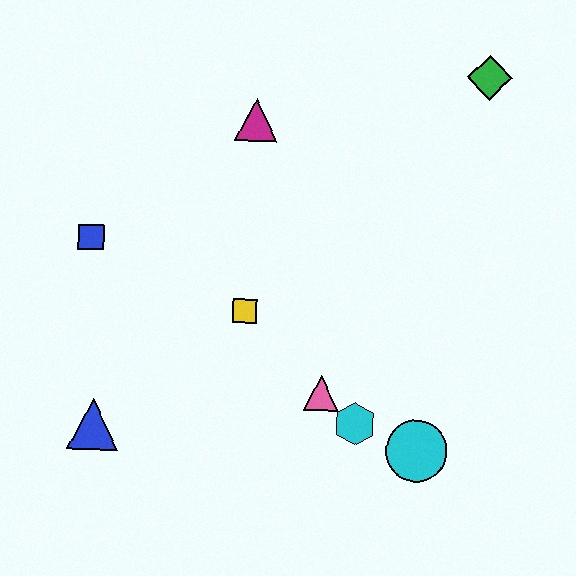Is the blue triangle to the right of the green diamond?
No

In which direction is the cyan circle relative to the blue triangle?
The cyan circle is to the right of the blue triangle.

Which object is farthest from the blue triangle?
The green diamond is farthest from the blue triangle.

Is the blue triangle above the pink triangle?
No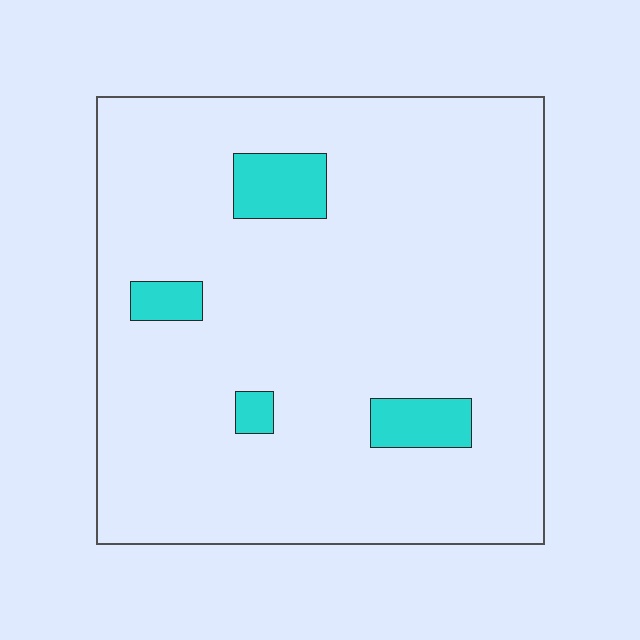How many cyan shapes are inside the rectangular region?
4.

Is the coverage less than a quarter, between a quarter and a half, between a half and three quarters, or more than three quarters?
Less than a quarter.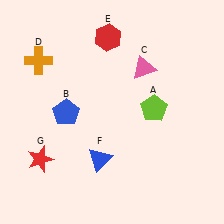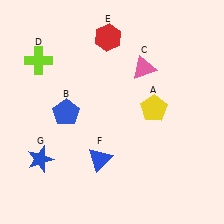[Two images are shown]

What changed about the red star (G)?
In Image 1, G is red. In Image 2, it changed to blue.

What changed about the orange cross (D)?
In Image 1, D is orange. In Image 2, it changed to lime.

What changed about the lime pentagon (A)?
In Image 1, A is lime. In Image 2, it changed to yellow.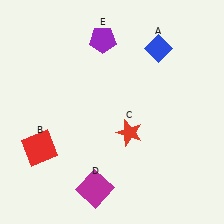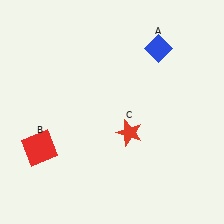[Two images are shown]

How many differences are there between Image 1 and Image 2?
There are 2 differences between the two images.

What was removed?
The purple pentagon (E), the magenta square (D) were removed in Image 2.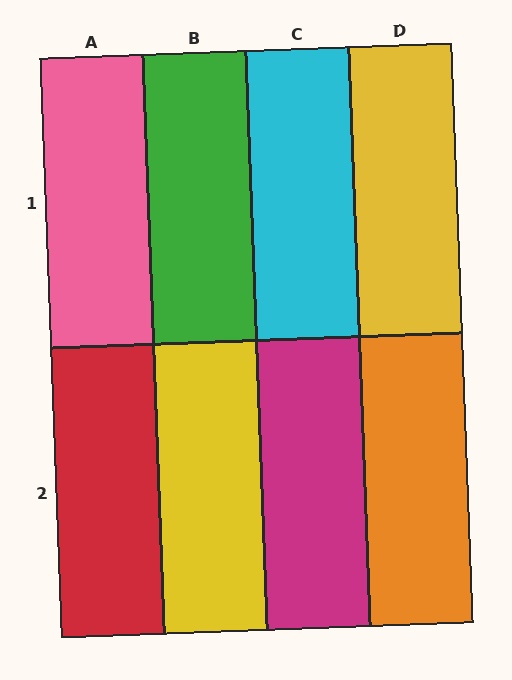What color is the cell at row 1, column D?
Yellow.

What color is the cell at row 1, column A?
Pink.